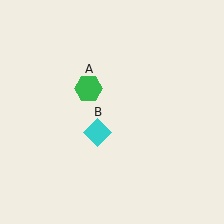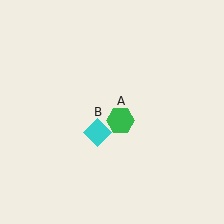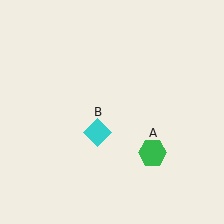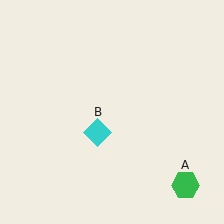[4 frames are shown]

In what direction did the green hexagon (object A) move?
The green hexagon (object A) moved down and to the right.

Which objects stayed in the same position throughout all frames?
Cyan diamond (object B) remained stationary.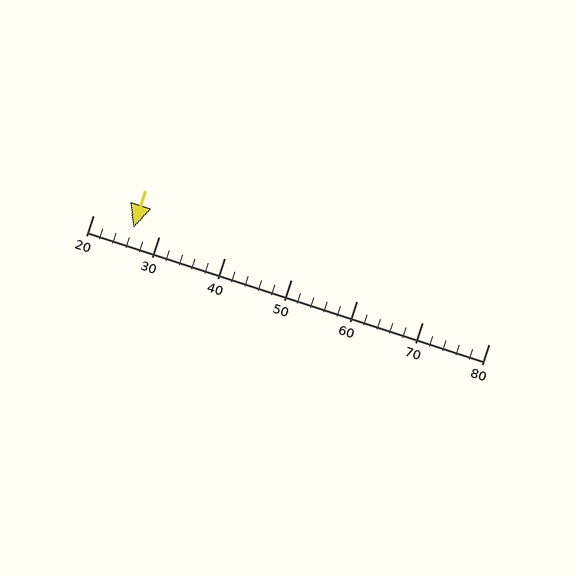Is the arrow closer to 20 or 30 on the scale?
The arrow is closer to 30.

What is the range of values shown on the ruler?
The ruler shows values from 20 to 80.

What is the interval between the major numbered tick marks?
The major tick marks are spaced 10 units apart.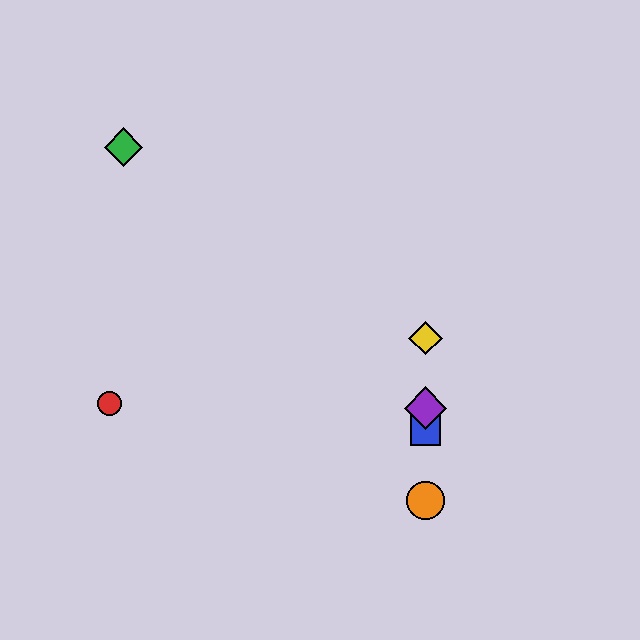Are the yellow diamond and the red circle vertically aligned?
No, the yellow diamond is at x≈425 and the red circle is at x≈109.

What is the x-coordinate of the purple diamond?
The purple diamond is at x≈425.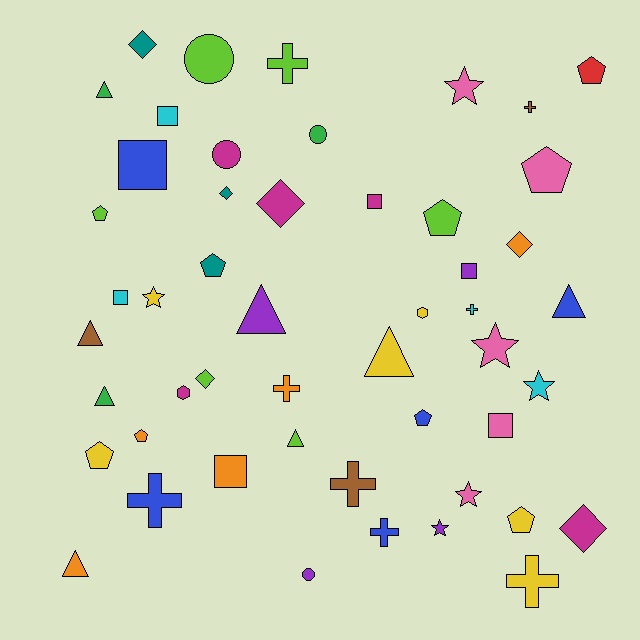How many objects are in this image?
There are 50 objects.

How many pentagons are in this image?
There are 9 pentagons.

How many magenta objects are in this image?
There are 5 magenta objects.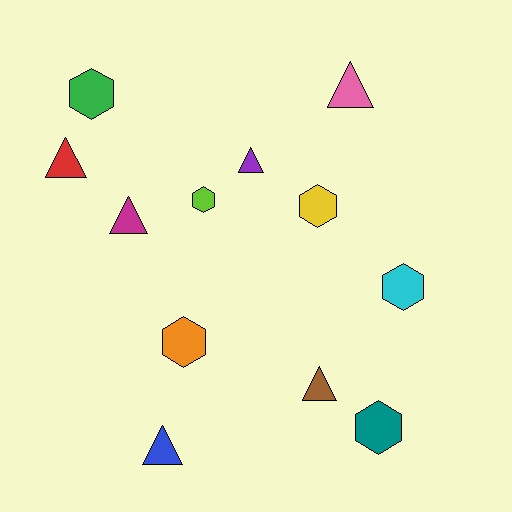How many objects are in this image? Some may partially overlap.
There are 12 objects.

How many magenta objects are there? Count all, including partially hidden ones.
There is 1 magenta object.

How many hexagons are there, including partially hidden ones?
There are 6 hexagons.